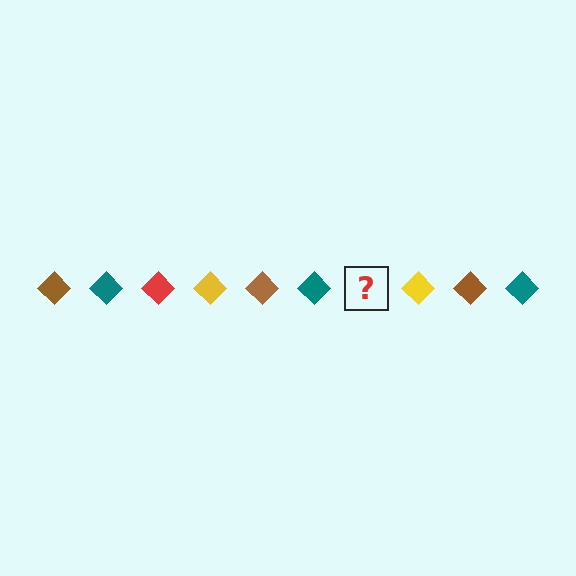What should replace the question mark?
The question mark should be replaced with a red diamond.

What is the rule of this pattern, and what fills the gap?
The rule is that the pattern cycles through brown, teal, red, yellow diamonds. The gap should be filled with a red diamond.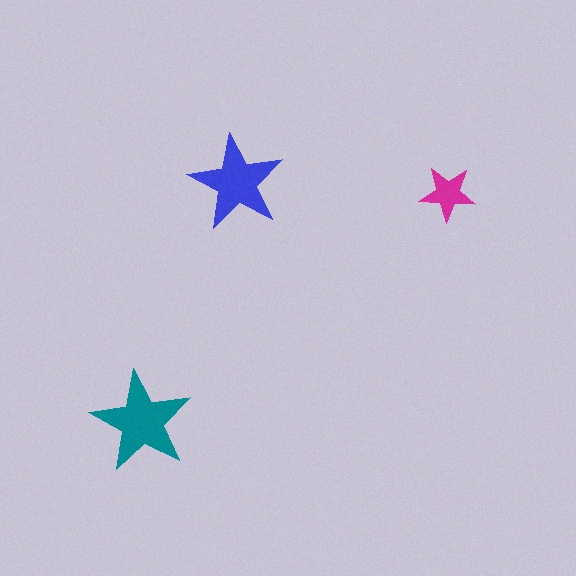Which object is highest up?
The blue star is topmost.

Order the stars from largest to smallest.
the teal one, the blue one, the magenta one.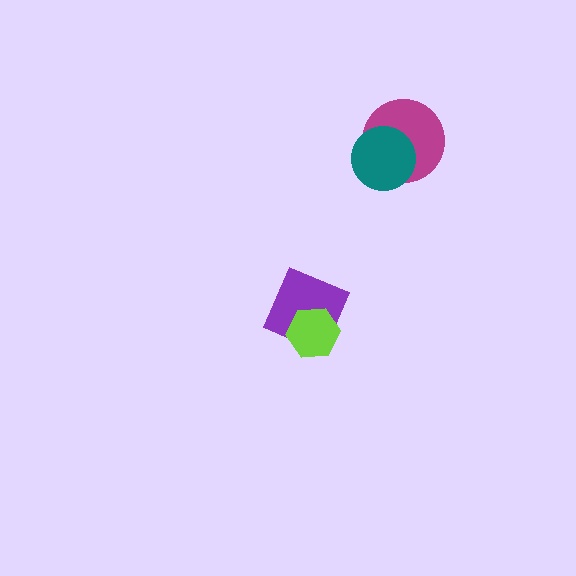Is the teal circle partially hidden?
No, no other shape covers it.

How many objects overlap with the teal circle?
1 object overlaps with the teal circle.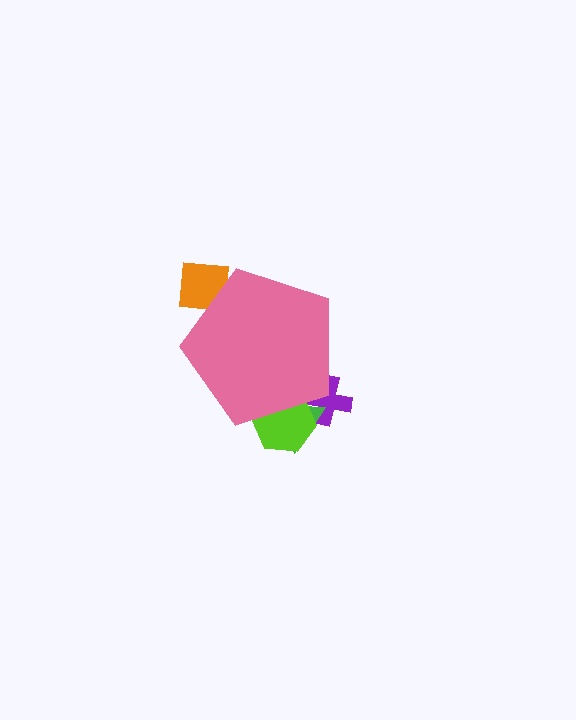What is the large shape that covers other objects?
A pink pentagon.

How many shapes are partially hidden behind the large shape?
4 shapes are partially hidden.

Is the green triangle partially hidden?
Yes, the green triangle is partially hidden behind the pink pentagon.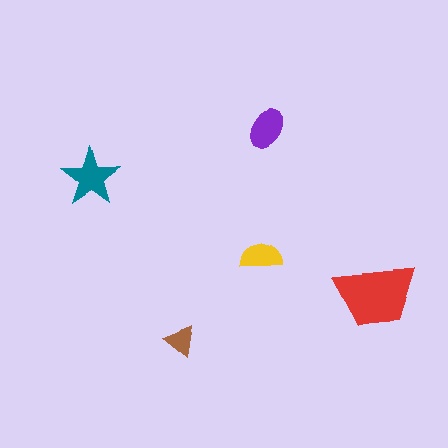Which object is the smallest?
The brown triangle.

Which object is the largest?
The red trapezoid.